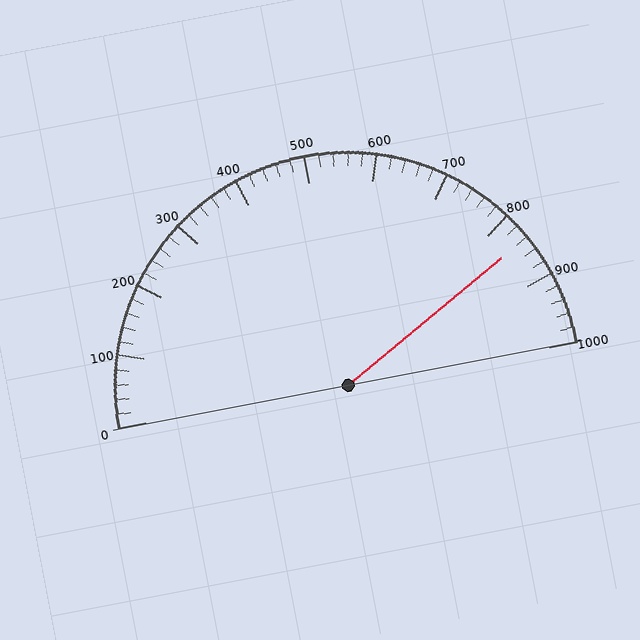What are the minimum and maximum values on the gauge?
The gauge ranges from 0 to 1000.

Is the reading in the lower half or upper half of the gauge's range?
The reading is in the upper half of the range (0 to 1000).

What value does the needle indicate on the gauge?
The needle indicates approximately 840.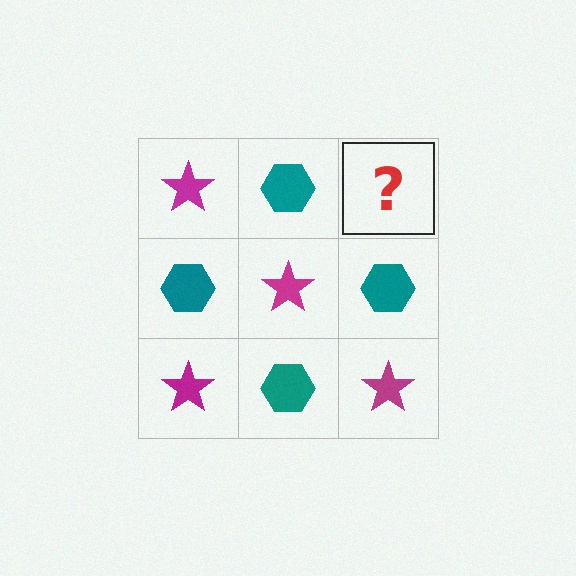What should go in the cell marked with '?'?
The missing cell should contain a magenta star.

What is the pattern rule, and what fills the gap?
The rule is that it alternates magenta star and teal hexagon in a checkerboard pattern. The gap should be filled with a magenta star.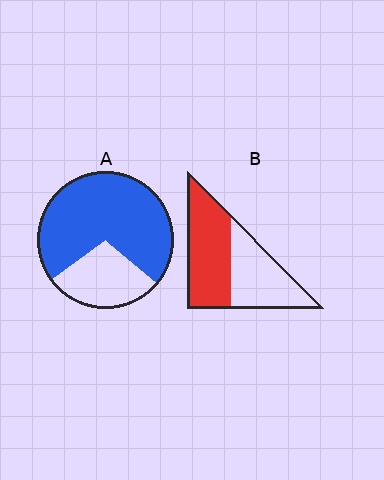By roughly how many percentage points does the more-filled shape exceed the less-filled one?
By roughly 15 percentage points (A over B).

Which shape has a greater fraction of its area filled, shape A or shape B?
Shape A.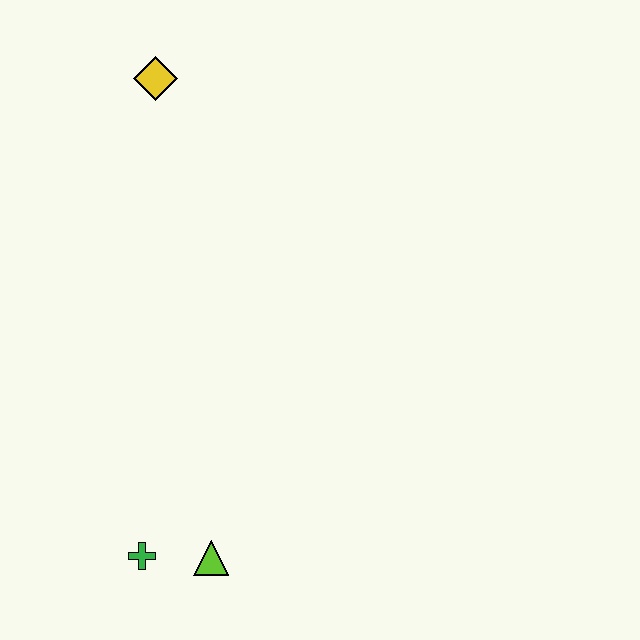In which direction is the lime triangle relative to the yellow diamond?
The lime triangle is below the yellow diamond.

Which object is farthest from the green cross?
The yellow diamond is farthest from the green cross.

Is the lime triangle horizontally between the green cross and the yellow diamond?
No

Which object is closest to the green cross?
The lime triangle is closest to the green cross.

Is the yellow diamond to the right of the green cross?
Yes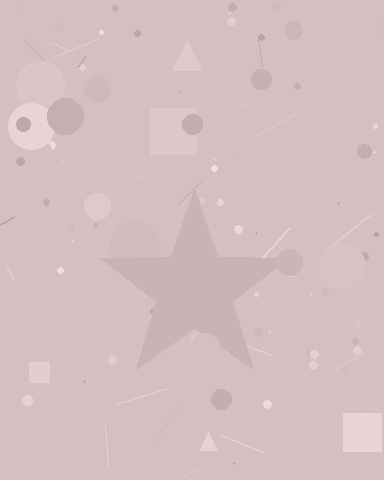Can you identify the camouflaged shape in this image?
The camouflaged shape is a star.